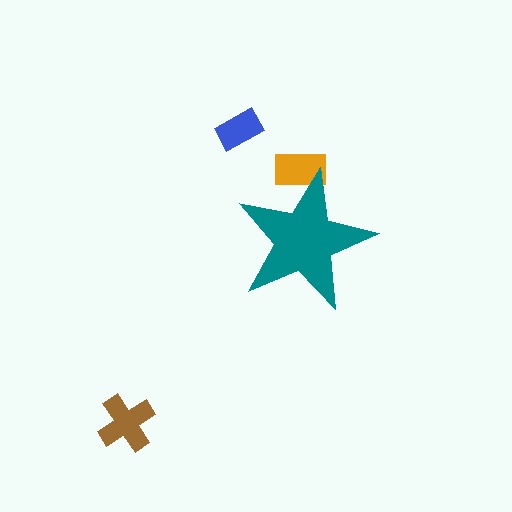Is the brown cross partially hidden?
No, the brown cross is fully visible.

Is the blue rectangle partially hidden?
No, the blue rectangle is fully visible.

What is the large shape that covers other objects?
A teal star.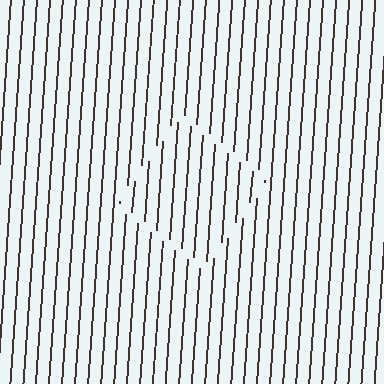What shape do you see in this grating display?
An illusory square. The interior of the shape contains the same grating, shifted by half a period — the contour is defined by the phase discontinuity where line-ends from the inner and outer gratings abut.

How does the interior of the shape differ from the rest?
The interior of the shape contains the same grating, shifted by half a period — the contour is defined by the phase discontinuity where line-ends from the inner and outer gratings abut.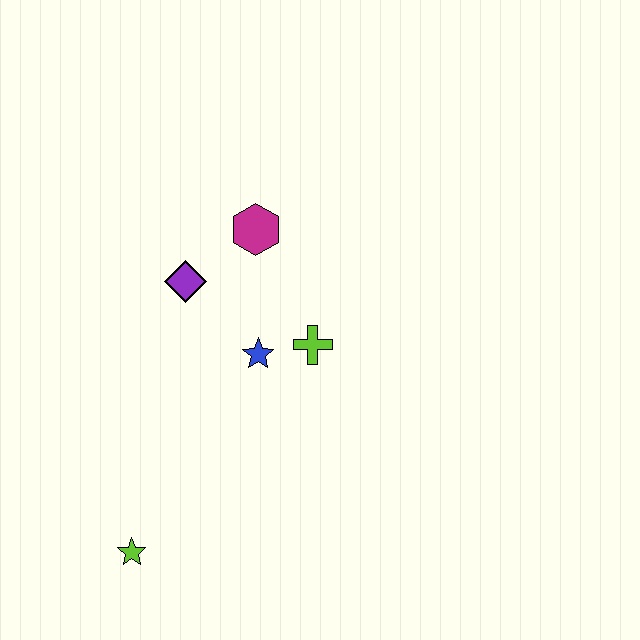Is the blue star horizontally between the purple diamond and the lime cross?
Yes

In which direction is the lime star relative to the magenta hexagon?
The lime star is below the magenta hexagon.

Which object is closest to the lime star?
The blue star is closest to the lime star.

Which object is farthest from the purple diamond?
The lime star is farthest from the purple diamond.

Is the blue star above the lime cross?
No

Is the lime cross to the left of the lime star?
No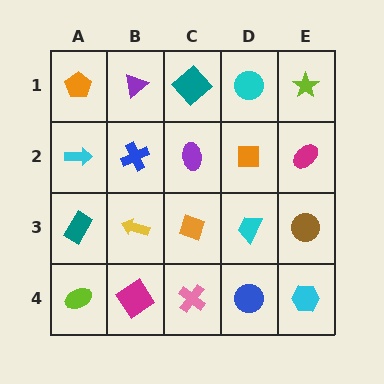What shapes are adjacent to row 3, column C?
A purple ellipse (row 2, column C), a pink cross (row 4, column C), a yellow arrow (row 3, column B), a cyan trapezoid (row 3, column D).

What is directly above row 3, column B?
A blue cross.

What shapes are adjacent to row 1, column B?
A blue cross (row 2, column B), an orange pentagon (row 1, column A), a teal diamond (row 1, column C).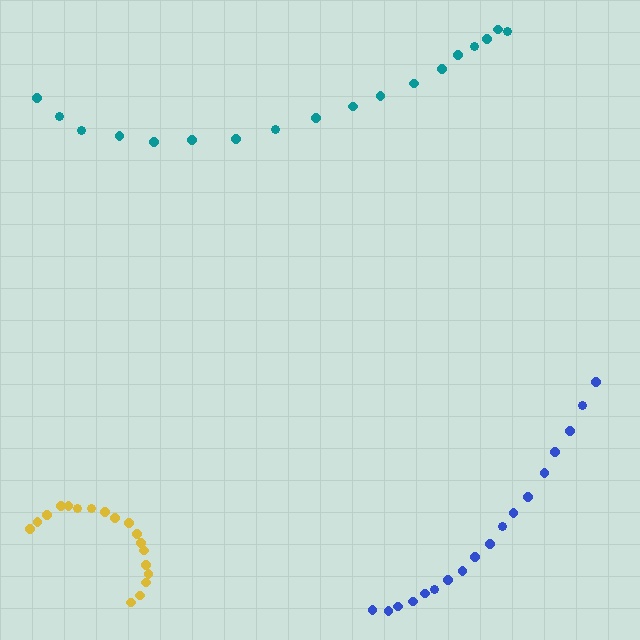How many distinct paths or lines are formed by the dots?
There are 3 distinct paths.